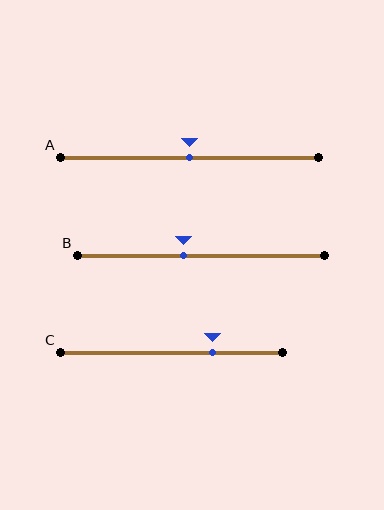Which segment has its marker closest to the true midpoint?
Segment A has its marker closest to the true midpoint.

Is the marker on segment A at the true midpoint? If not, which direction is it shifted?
Yes, the marker on segment A is at the true midpoint.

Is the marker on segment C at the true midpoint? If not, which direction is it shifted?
No, the marker on segment C is shifted to the right by about 19% of the segment length.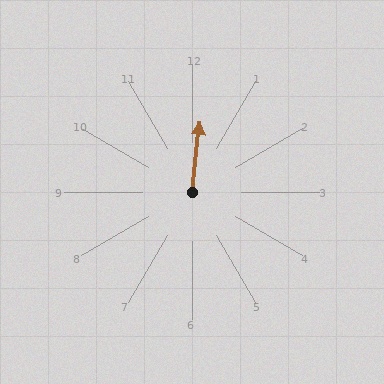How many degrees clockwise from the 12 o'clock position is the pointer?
Approximately 6 degrees.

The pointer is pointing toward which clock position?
Roughly 12 o'clock.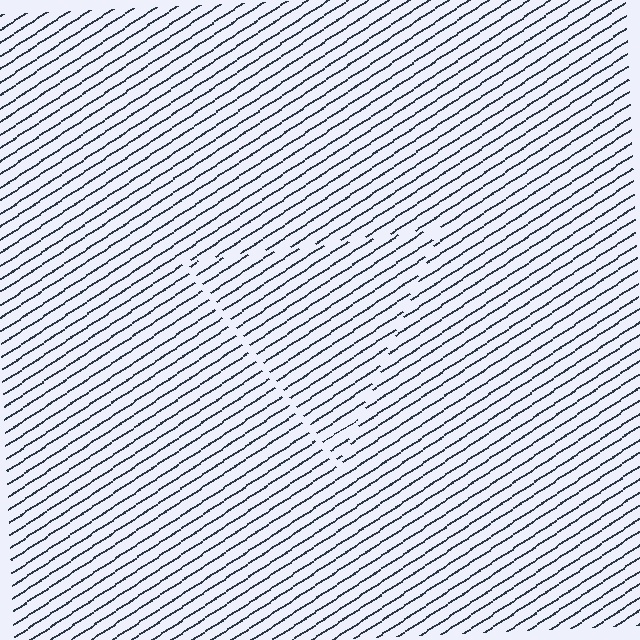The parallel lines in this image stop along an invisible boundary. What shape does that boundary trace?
An illusory triangle. The interior of the shape contains the same grating, shifted by half a period — the contour is defined by the phase discontinuity where line-ends from the inner and outer gratings abut.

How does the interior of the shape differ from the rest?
The interior of the shape contains the same grating, shifted by half a period — the contour is defined by the phase discontinuity where line-ends from the inner and outer gratings abut.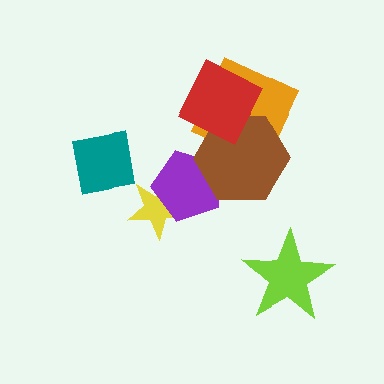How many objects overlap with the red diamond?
2 objects overlap with the red diamond.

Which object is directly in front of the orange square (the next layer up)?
The brown hexagon is directly in front of the orange square.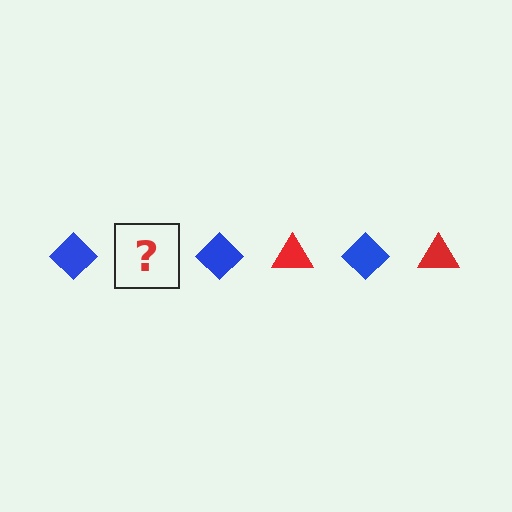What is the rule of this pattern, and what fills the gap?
The rule is that the pattern alternates between blue diamond and red triangle. The gap should be filled with a red triangle.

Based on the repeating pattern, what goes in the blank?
The blank should be a red triangle.